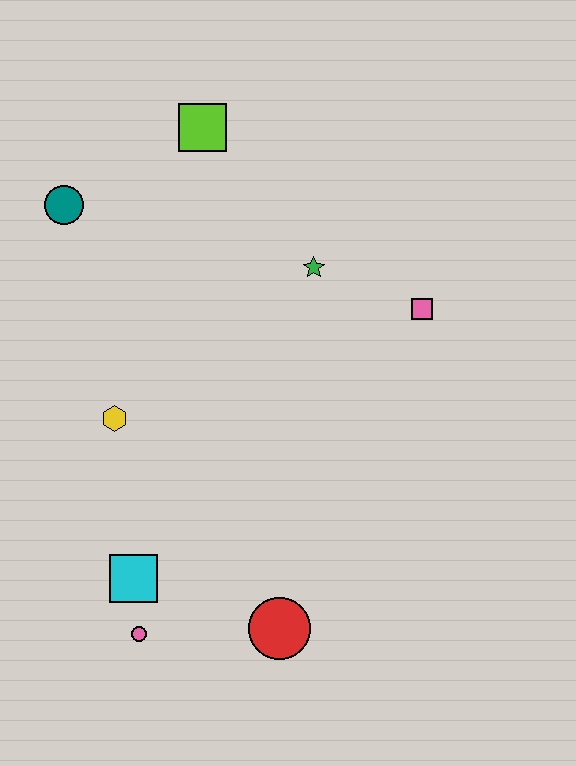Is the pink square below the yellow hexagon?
No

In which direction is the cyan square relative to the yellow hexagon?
The cyan square is below the yellow hexagon.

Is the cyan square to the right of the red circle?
No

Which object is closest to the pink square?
The green star is closest to the pink square.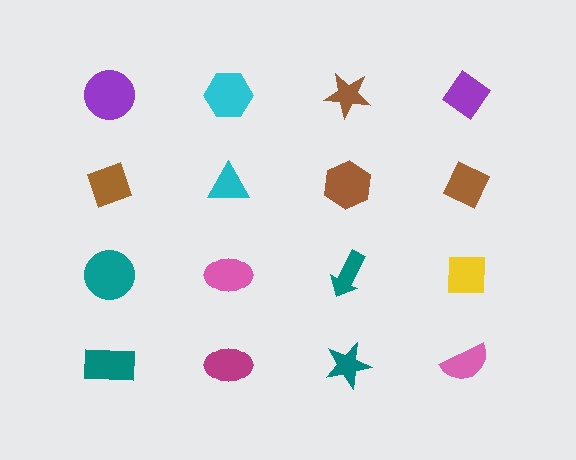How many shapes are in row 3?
4 shapes.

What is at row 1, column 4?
A purple diamond.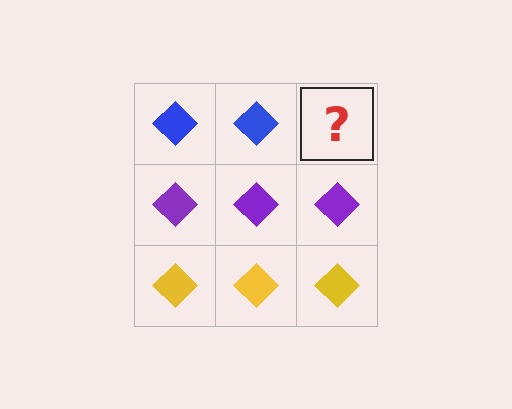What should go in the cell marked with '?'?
The missing cell should contain a blue diamond.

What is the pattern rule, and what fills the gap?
The rule is that each row has a consistent color. The gap should be filled with a blue diamond.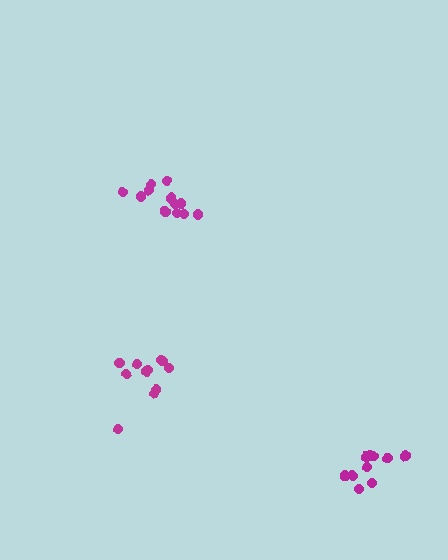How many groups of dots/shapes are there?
There are 3 groups.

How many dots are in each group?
Group 1: 11 dots, Group 2: 12 dots, Group 3: 10 dots (33 total).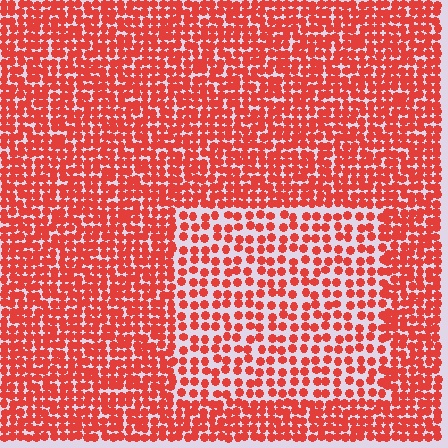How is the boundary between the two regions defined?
The boundary is defined by a change in element density (approximately 1.8x ratio). All elements are the same color, size, and shape.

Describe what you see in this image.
The image contains small red elements arranged at two different densities. A rectangle-shaped region is visible where the elements are less densely packed than the surrounding area.